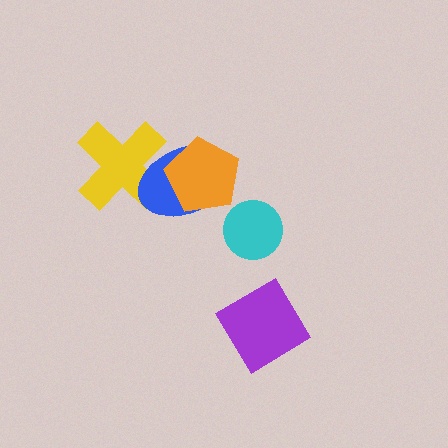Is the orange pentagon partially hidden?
No, no other shape covers it.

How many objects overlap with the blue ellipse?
2 objects overlap with the blue ellipse.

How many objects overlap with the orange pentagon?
1 object overlaps with the orange pentagon.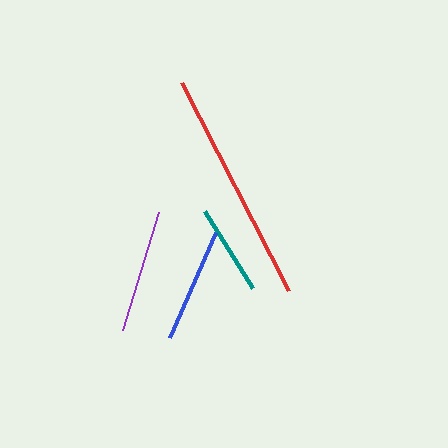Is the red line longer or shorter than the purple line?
The red line is longer than the purple line.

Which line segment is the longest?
The red line is the longest at approximately 234 pixels.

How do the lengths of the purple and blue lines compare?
The purple and blue lines are approximately the same length.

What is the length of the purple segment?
The purple segment is approximately 124 pixels long.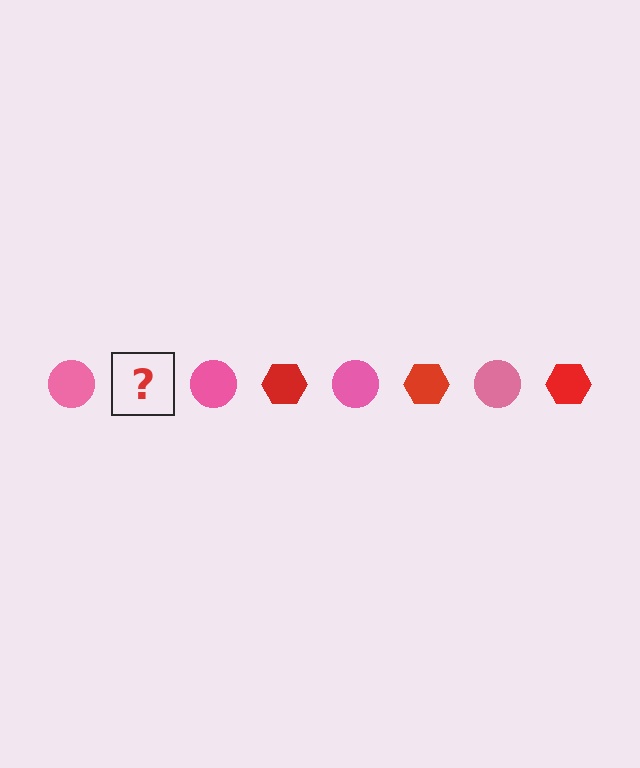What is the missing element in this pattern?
The missing element is a red hexagon.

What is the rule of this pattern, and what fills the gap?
The rule is that the pattern alternates between pink circle and red hexagon. The gap should be filled with a red hexagon.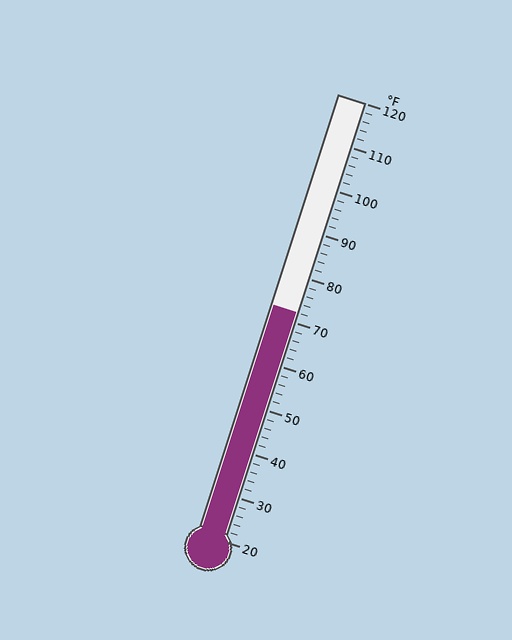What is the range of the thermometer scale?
The thermometer scale ranges from 20°F to 120°F.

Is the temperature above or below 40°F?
The temperature is above 40°F.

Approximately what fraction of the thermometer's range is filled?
The thermometer is filled to approximately 50% of its range.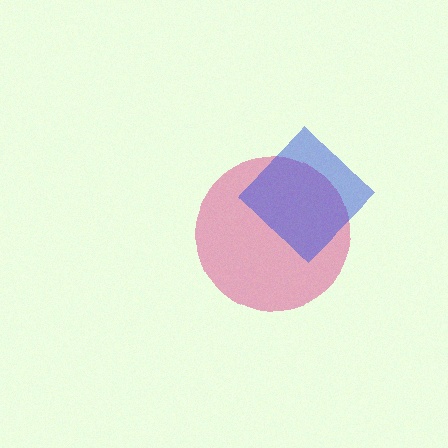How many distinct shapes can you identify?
There are 2 distinct shapes: a magenta circle, a blue diamond.